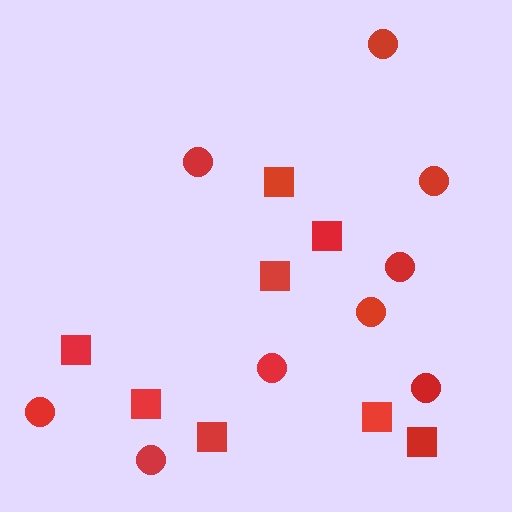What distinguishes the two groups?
There are 2 groups: one group of squares (8) and one group of circles (9).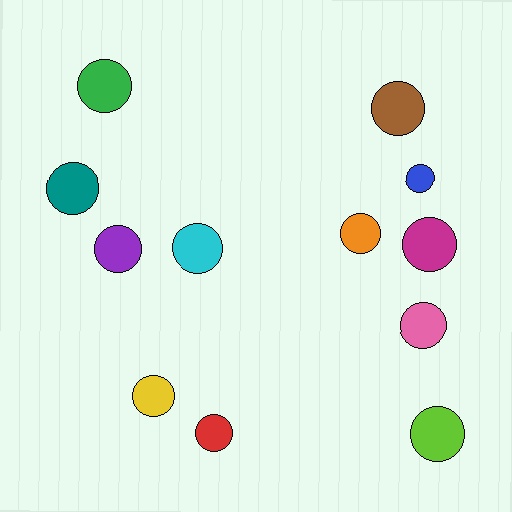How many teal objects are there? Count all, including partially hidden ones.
There is 1 teal object.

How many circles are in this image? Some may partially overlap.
There are 12 circles.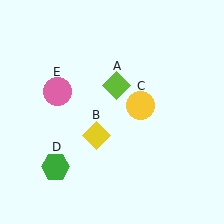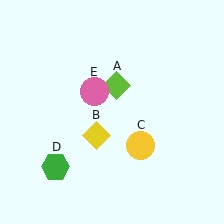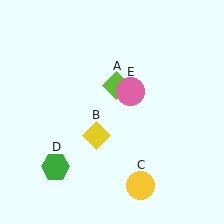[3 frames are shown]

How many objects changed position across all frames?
2 objects changed position: yellow circle (object C), pink circle (object E).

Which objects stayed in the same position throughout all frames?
Lime diamond (object A) and yellow diamond (object B) and green hexagon (object D) remained stationary.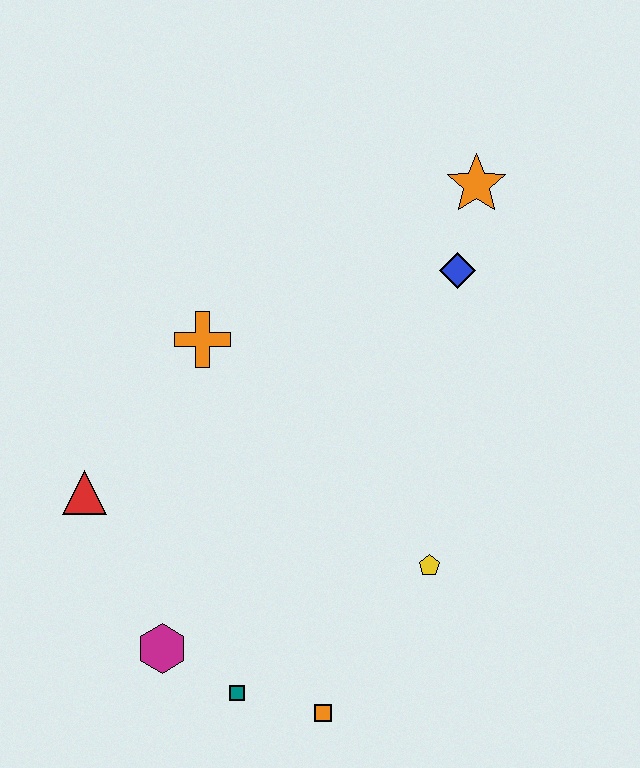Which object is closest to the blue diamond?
The orange star is closest to the blue diamond.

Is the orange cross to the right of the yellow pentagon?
No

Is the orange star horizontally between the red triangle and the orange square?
No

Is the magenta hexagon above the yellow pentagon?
No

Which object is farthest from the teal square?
The orange star is farthest from the teal square.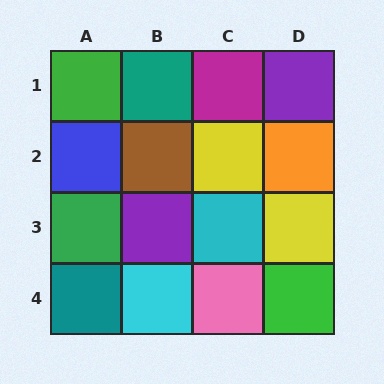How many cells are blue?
1 cell is blue.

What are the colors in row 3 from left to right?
Green, purple, cyan, yellow.